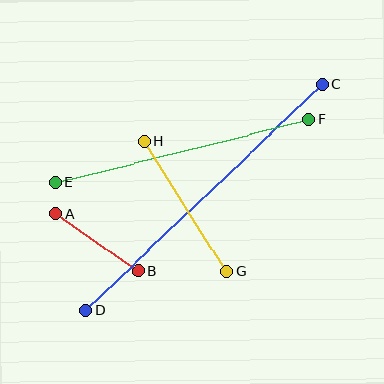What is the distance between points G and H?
The distance is approximately 153 pixels.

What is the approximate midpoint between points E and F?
The midpoint is at approximately (182, 151) pixels.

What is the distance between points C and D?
The distance is approximately 327 pixels.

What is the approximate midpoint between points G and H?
The midpoint is at approximately (185, 206) pixels.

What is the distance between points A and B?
The distance is approximately 100 pixels.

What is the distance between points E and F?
The distance is approximately 262 pixels.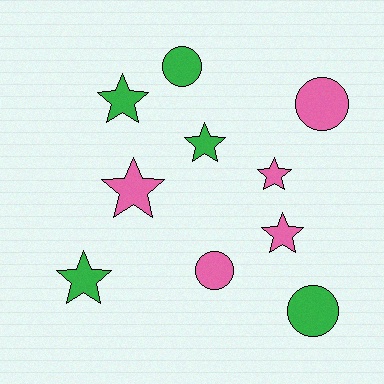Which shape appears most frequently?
Star, with 6 objects.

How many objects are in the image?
There are 10 objects.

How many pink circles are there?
There are 2 pink circles.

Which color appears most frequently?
Pink, with 5 objects.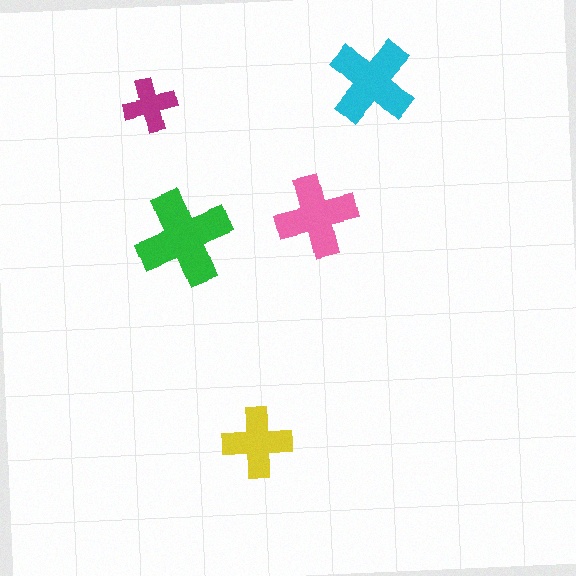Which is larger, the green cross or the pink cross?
The green one.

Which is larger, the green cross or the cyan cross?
The green one.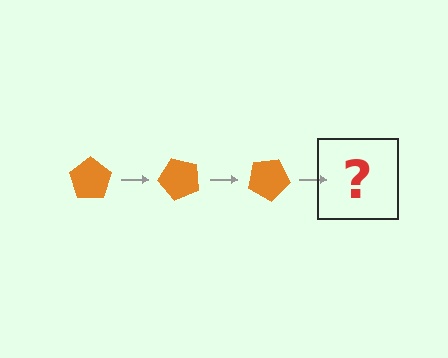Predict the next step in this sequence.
The next step is an orange pentagon rotated 150 degrees.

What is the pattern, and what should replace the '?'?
The pattern is that the pentagon rotates 50 degrees each step. The '?' should be an orange pentagon rotated 150 degrees.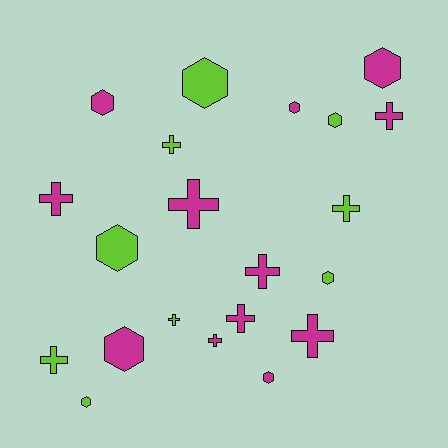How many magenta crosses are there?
There are 7 magenta crosses.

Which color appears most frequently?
Magenta, with 12 objects.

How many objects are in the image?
There are 21 objects.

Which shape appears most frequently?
Cross, with 11 objects.